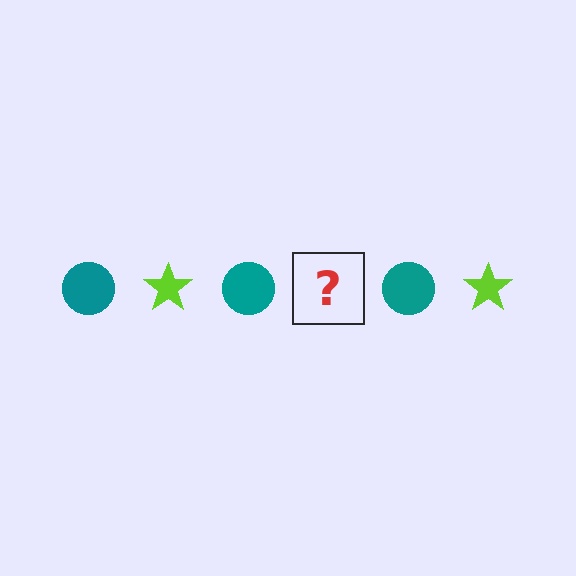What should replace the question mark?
The question mark should be replaced with a lime star.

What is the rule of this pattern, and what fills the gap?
The rule is that the pattern alternates between teal circle and lime star. The gap should be filled with a lime star.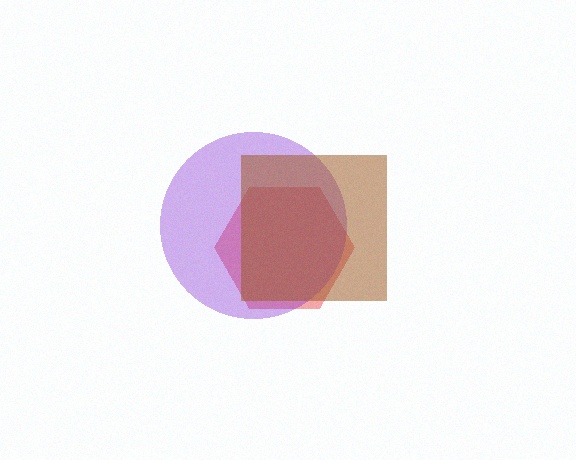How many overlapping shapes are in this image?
There are 3 overlapping shapes in the image.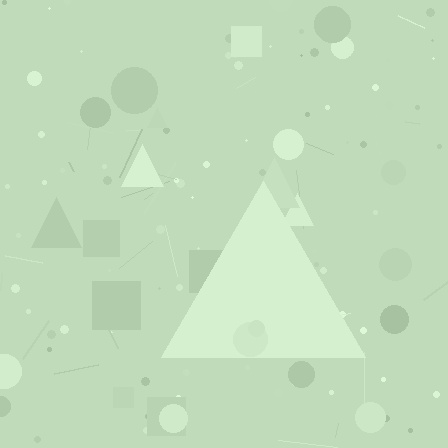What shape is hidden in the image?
A triangle is hidden in the image.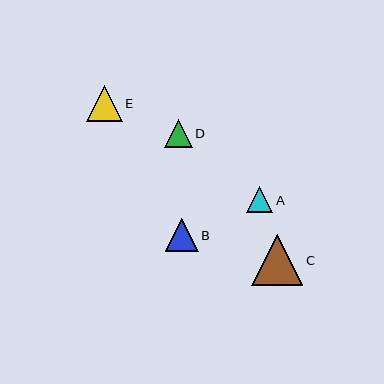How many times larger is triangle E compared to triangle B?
Triangle E is approximately 1.1 times the size of triangle B.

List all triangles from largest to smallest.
From largest to smallest: C, E, B, D, A.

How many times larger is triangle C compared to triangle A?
Triangle C is approximately 1.9 times the size of triangle A.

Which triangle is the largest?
Triangle C is the largest with a size of approximately 51 pixels.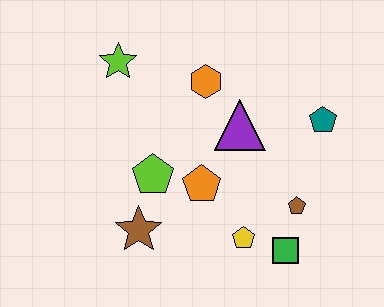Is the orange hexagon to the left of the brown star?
No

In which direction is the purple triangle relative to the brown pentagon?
The purple triangle is above the brown pentagon.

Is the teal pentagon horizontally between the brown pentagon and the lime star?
No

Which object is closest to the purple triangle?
The orange hexagon is closest to the purple triangle.